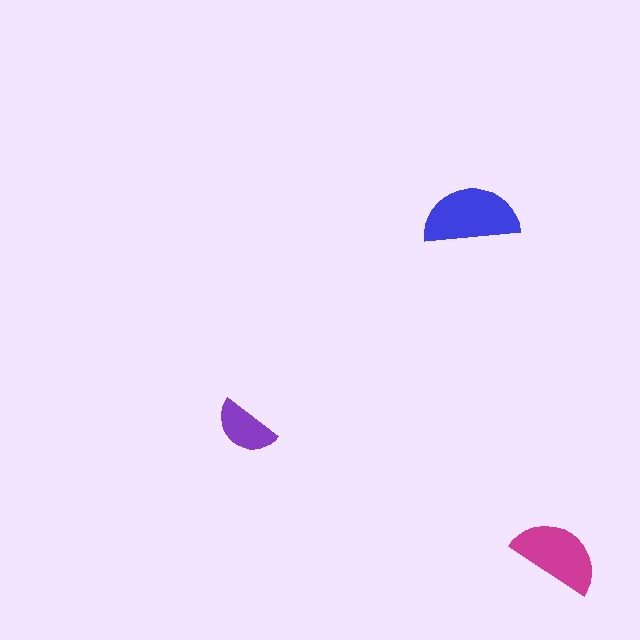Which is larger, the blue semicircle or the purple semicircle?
The blue one.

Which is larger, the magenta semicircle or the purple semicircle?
The magenta one.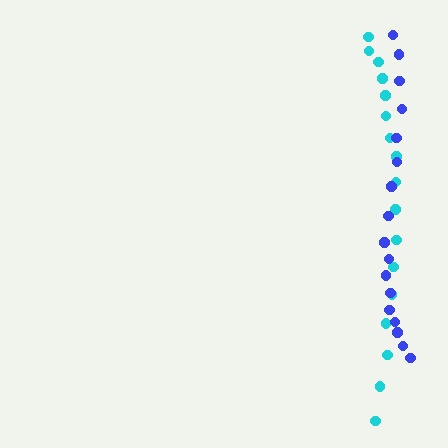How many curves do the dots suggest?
There are 2 distinct paths.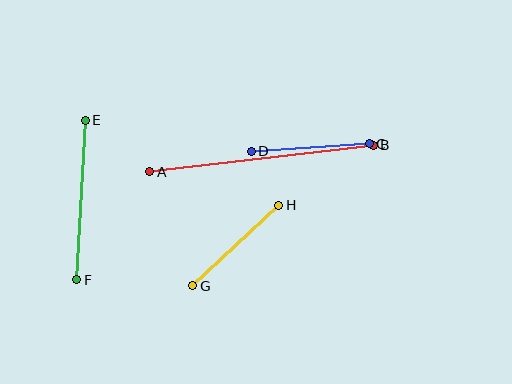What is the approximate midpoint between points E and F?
The midpoint is at approximately (81, 200) pixels.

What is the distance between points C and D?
The distance is approximately 118 pixels.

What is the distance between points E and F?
The distance is approximately 160 pixels.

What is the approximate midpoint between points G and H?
The midpoint is at approximately (236, 245) pixels.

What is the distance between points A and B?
The distance is approximately 225 pixels.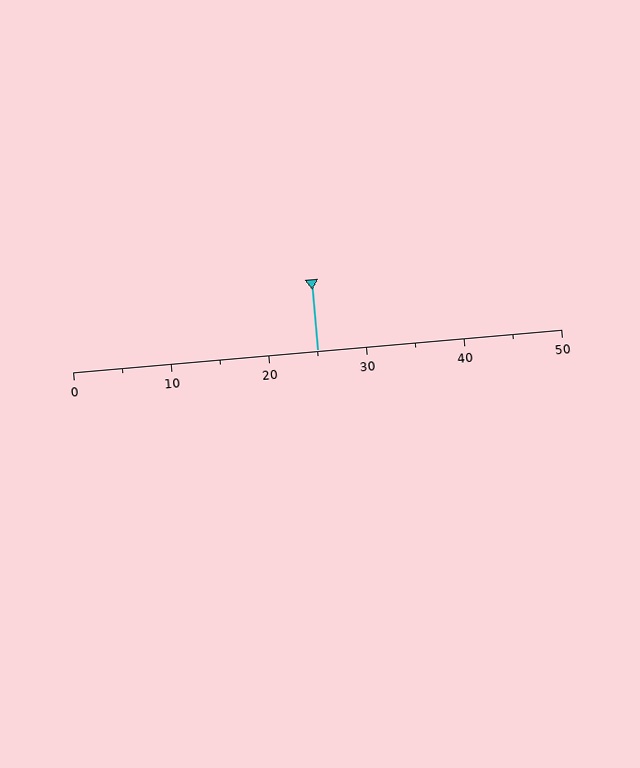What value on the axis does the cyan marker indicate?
The marker indicates approximately 25.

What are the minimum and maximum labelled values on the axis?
The axis runs from 0 to 50.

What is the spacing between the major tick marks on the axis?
The major ticks are spaced 10 apart.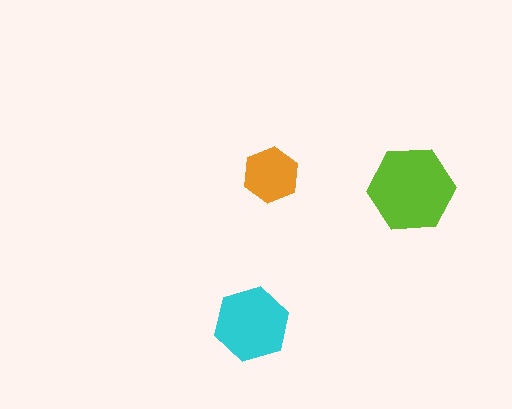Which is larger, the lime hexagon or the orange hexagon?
The lime one.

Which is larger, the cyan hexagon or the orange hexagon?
The cyan one.